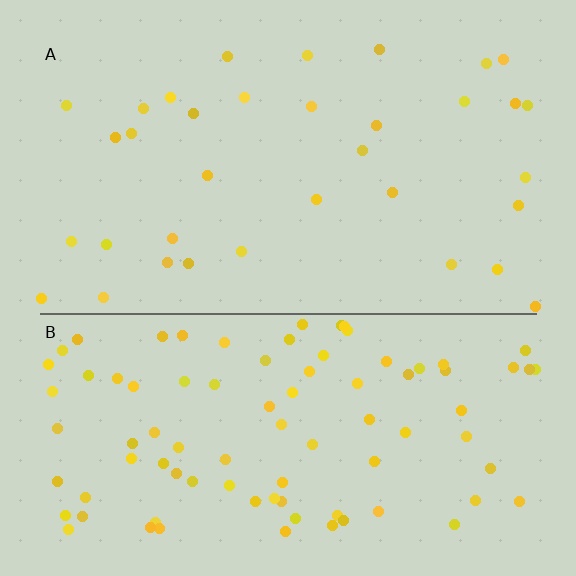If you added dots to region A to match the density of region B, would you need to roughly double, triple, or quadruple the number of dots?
Approximately triple.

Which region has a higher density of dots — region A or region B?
B (the bottom).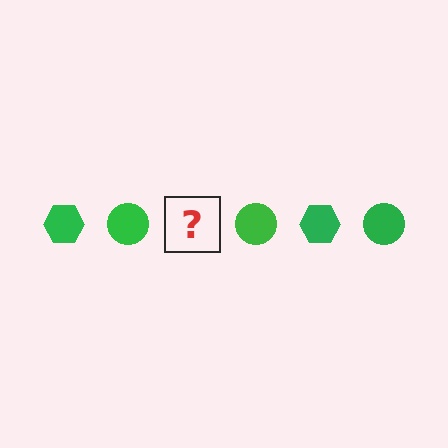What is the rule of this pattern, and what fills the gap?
The rule is that the pattern cycles through hexagon, circle shapes in green. The gap should be filled with a green hexagon.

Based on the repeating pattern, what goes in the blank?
The blank should be a green hexagon.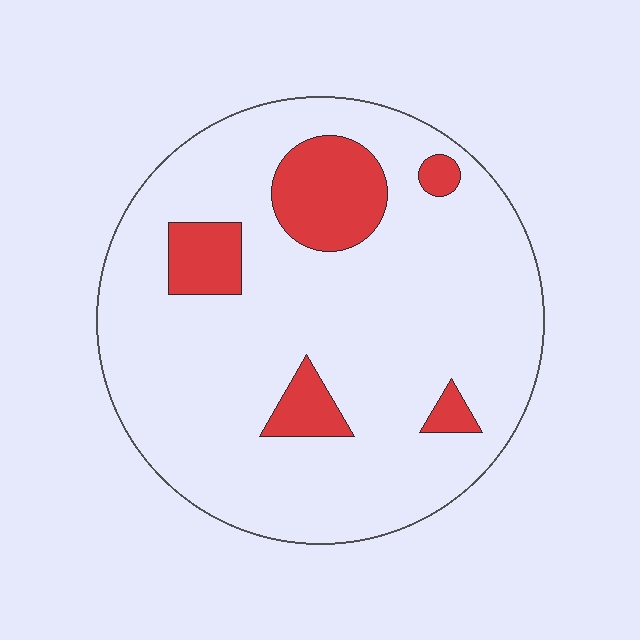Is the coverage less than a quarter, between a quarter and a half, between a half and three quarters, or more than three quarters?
Less than a quarter.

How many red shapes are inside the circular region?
5.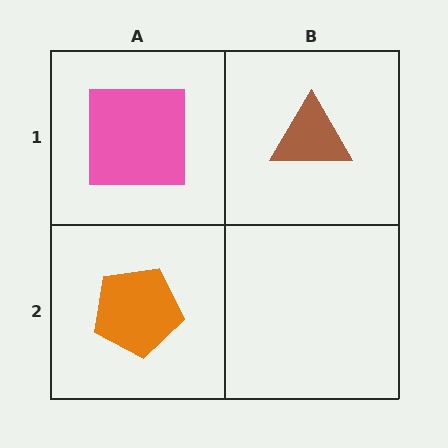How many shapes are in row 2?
1 shape.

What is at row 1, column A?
A pink square.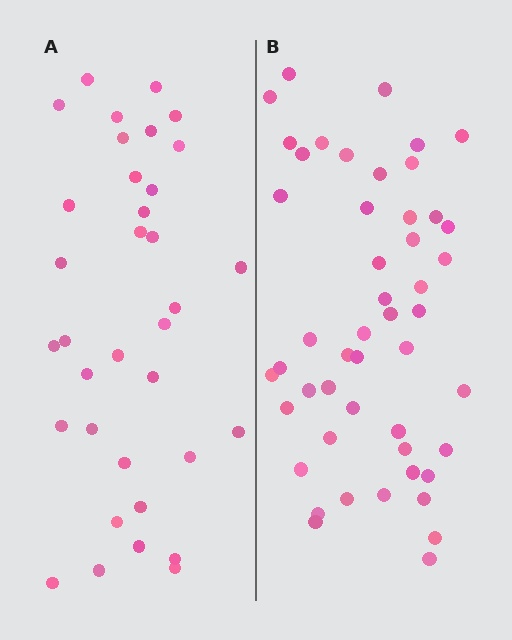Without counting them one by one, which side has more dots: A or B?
Region B (the right region) has more dots.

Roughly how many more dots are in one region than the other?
Region B has approximately 15 more dots than region A.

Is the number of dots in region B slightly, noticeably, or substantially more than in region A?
Region B has noticeably more, but not dramatically so. The ratio is roughly 1.4 to 1.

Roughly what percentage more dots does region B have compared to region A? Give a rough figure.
About 40% more.